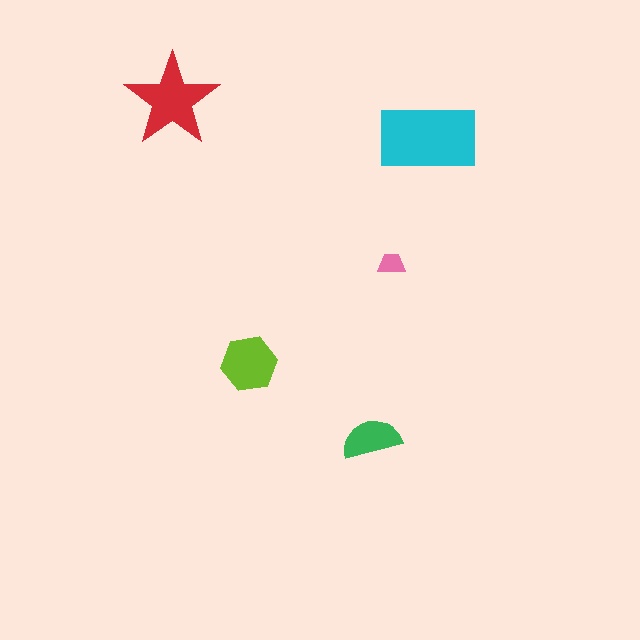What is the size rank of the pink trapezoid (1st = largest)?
5th.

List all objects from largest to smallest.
The cyan rectangle, the red star, the lime hexagon, the green semicircle, the pink trapezoid.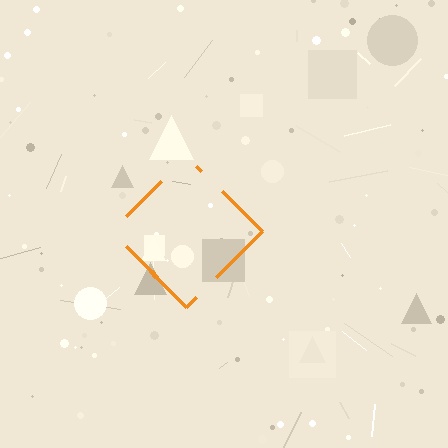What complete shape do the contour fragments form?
The contour fragments form a diamond.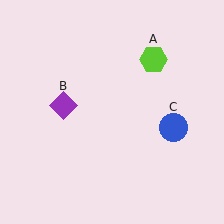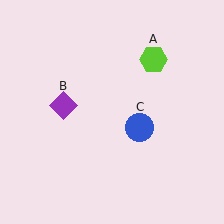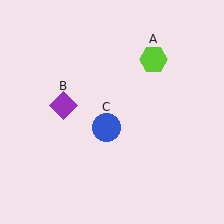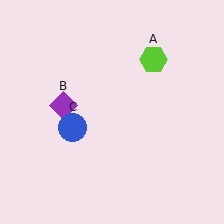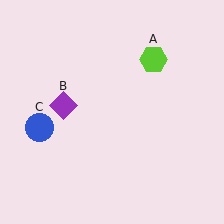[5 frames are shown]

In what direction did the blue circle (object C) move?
The blue circle (object C) moved left.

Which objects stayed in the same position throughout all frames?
Lime hexagon (object A) and purple diamond (object B) remained stationary.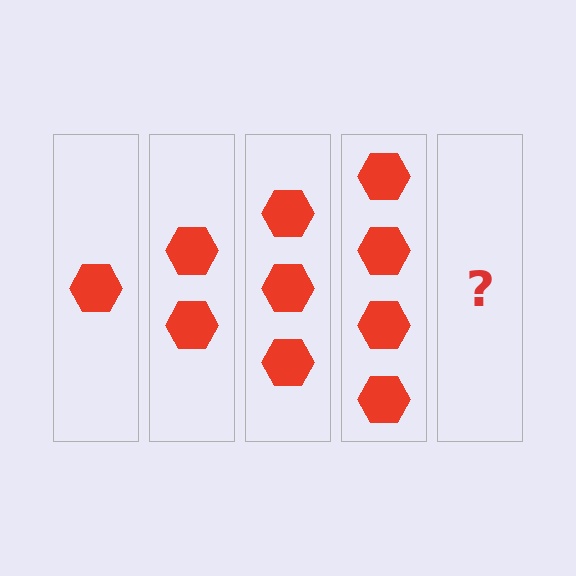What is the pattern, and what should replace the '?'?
The pattern is that each step adds one more hexagon. The '?' should be 5 hexagons.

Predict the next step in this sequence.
The next step is 5 hexagons.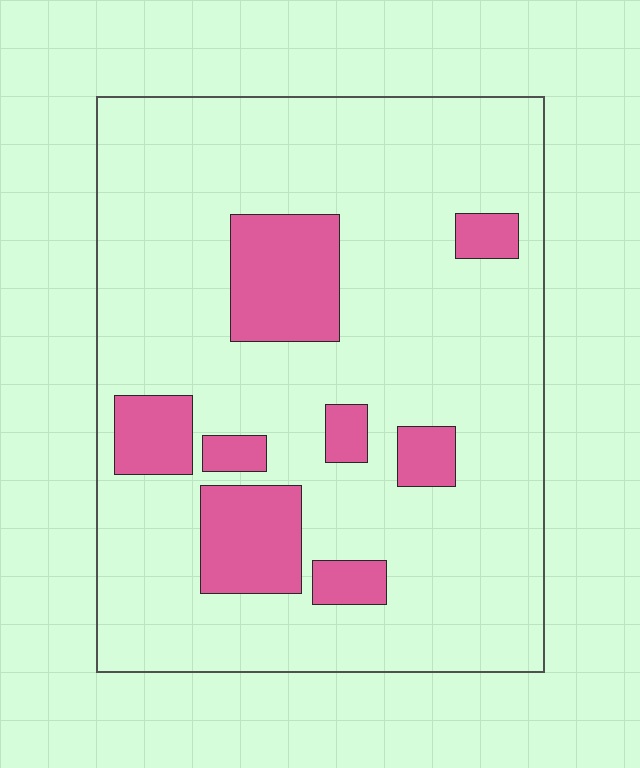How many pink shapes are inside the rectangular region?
8.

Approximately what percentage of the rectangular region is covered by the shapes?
Approximately 20%.